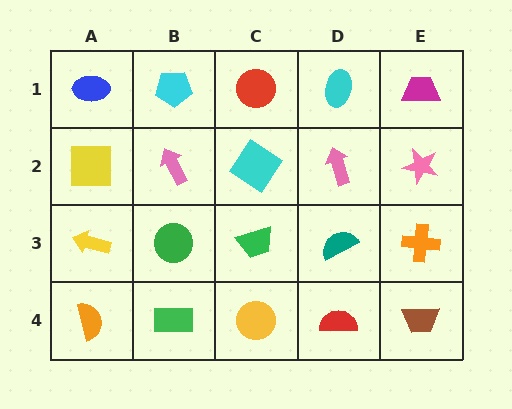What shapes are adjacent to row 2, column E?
A magenta trapezoid (row 1, column E), an orange cross (row 3, column E), a pink arrow (row 2, column D).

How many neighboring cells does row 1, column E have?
2.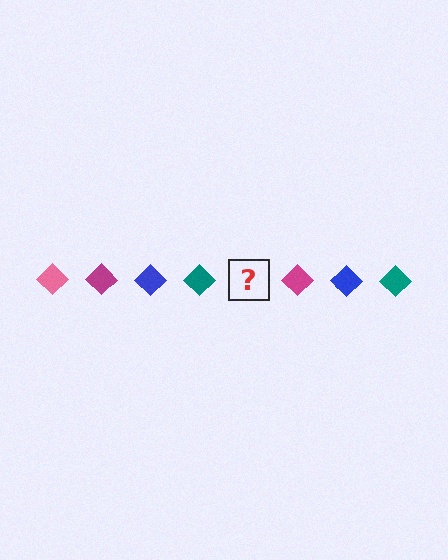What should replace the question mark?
The question mark should be replaced with a pink diamond.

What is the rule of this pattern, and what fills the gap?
The rule is that the pattern cycles through pink, magenta, blue, teal diamonds. The gap should be filled with a pink diamond.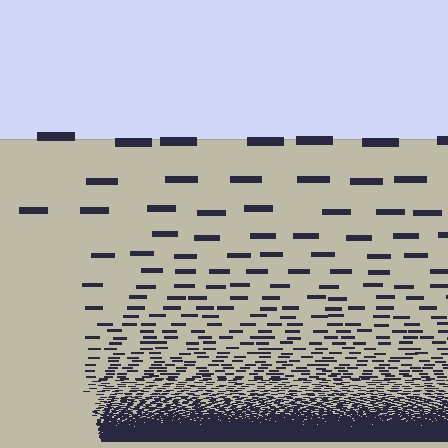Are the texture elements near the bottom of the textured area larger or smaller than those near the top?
Smaller. The gradient is inverted — elements near the bottom are smaller and denser.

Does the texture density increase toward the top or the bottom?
Density increases toward the bottom.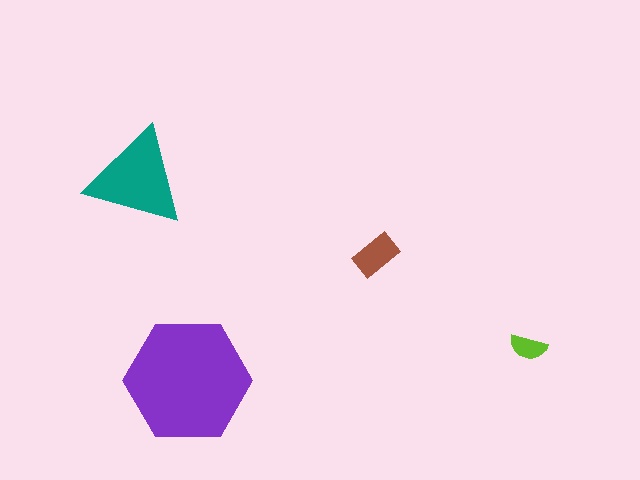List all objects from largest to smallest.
The purple hexagon, the teal triangle, the brown rectangle, the lime semicircle.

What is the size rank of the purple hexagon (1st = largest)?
1st.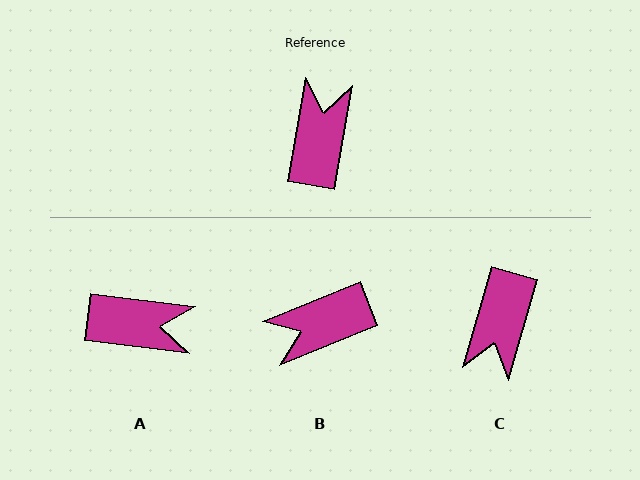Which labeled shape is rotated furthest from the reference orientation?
C, about 174 degrees away.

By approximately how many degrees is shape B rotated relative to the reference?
Approximately 121 degrees counter-clockwise.